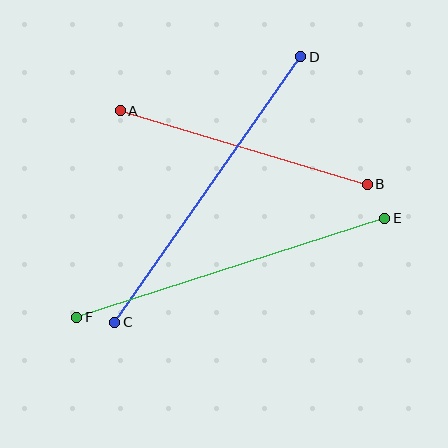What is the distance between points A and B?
The distance is approximately 258 pixels.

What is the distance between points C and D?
The distance is approximately 324 pixels.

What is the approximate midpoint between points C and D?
The midpoint is at approximately (208, 189) pixels.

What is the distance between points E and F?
The distance is approximately 324 pixels.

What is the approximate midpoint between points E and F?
The midpoint is at approximately (231, 268) pixels.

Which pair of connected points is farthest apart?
Points C and D are farthest apart.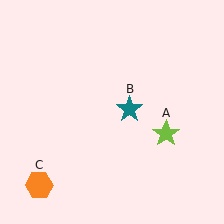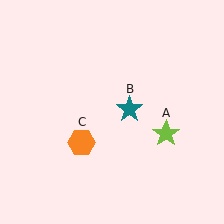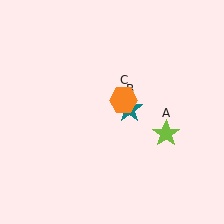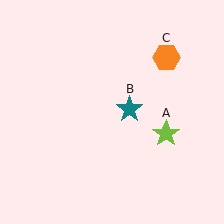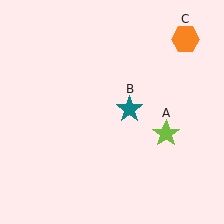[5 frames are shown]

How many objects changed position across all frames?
1 object changed position: orange hexagon (object C).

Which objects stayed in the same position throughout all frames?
Lime star (object A) and teal star (object B) remained stationary.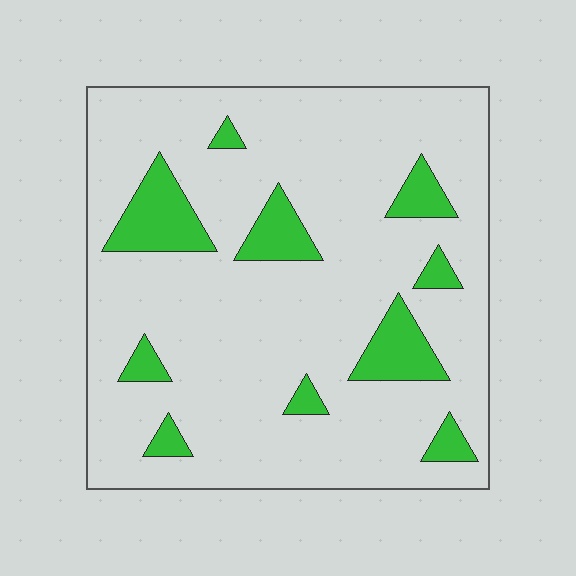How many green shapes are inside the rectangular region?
10.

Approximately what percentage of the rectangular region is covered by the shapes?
Approximately 15%.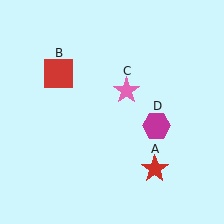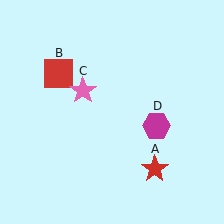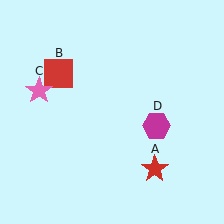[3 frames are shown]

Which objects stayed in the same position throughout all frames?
Red star (object A) and red square (object B) and magenta hexagon (object D) remained stationary.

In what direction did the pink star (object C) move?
The pink star (object C) moved left.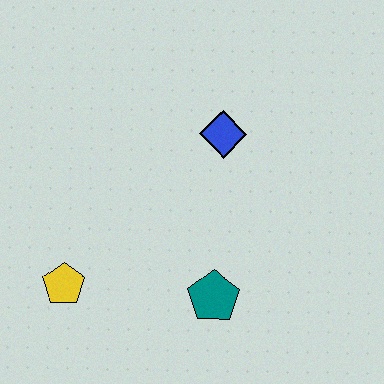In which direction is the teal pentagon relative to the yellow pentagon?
The teal pentagon is to the right of the yellow pentagon.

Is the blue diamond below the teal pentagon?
No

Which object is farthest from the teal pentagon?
The blue diamond is farthest from the teal pentagon.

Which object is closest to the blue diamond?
The teal pentagon is closest to the blue diamond.